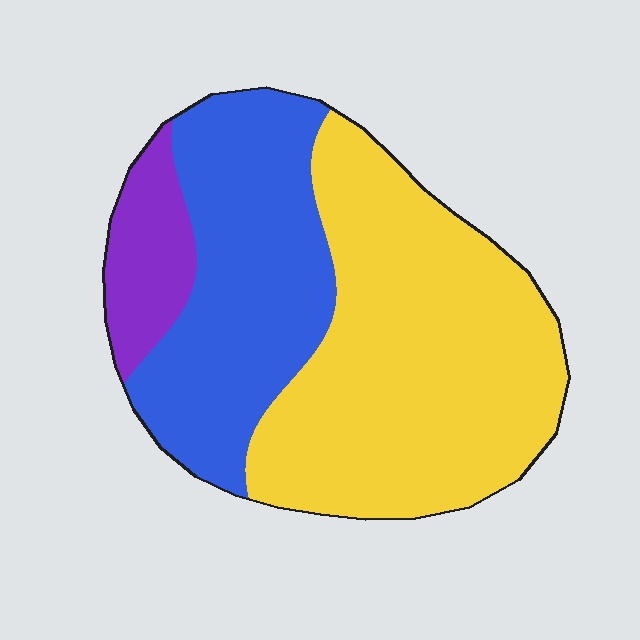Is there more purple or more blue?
Blue.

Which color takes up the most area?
Yellow, at roughly 55%.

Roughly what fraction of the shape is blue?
Blue covers about 35% of the shape.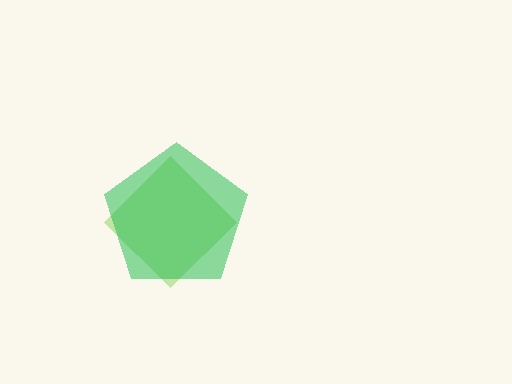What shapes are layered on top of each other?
The layered shapes are: a lime diamond, a green pentagon.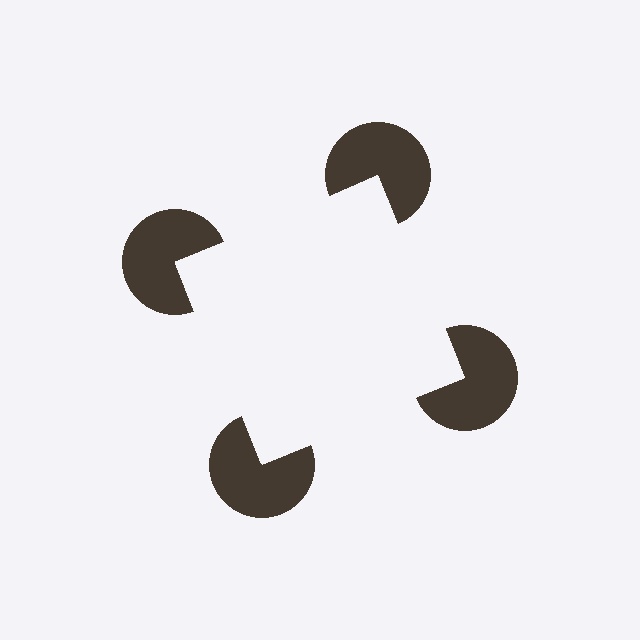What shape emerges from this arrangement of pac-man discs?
An illusory square — its edges are inferred from the aligned wedge cuts in the pac-man discs, not physically drawn.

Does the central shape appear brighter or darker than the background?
It typically appears slightly brighter than the background, even though no actual brightness change is drawn.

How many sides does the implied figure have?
4 sides.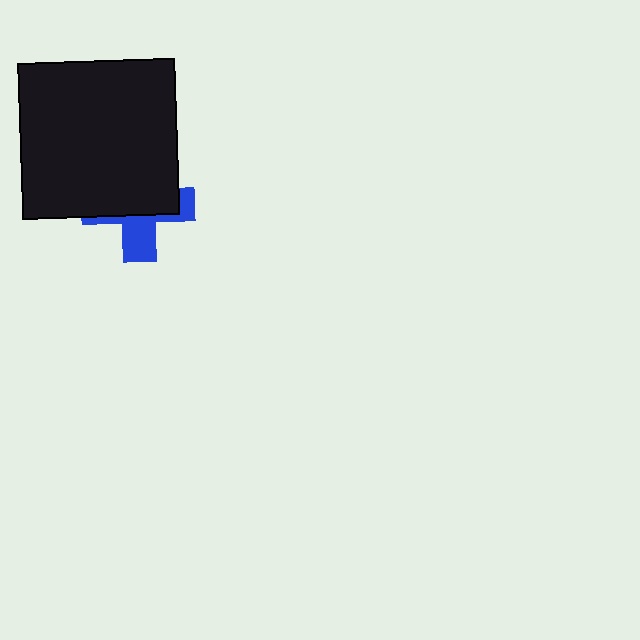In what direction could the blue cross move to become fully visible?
The blue cross could move down. That would shift it out from behind the black square entirely.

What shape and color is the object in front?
The object in front is a black square.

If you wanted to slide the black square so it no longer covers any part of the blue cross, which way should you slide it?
Slide it up — that is the most direct way to separate the two shapes.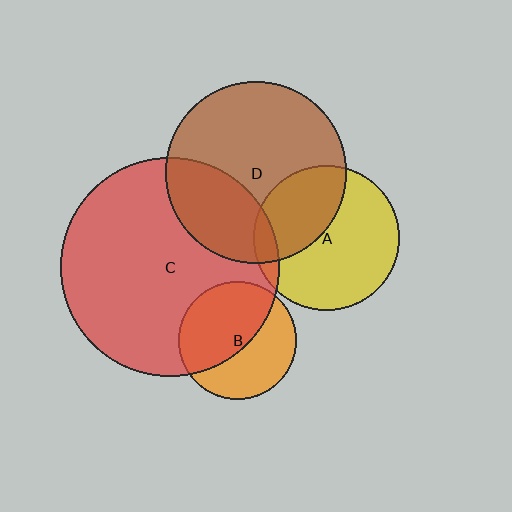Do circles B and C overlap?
Yes.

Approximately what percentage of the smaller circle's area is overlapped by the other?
Approximately 55%.